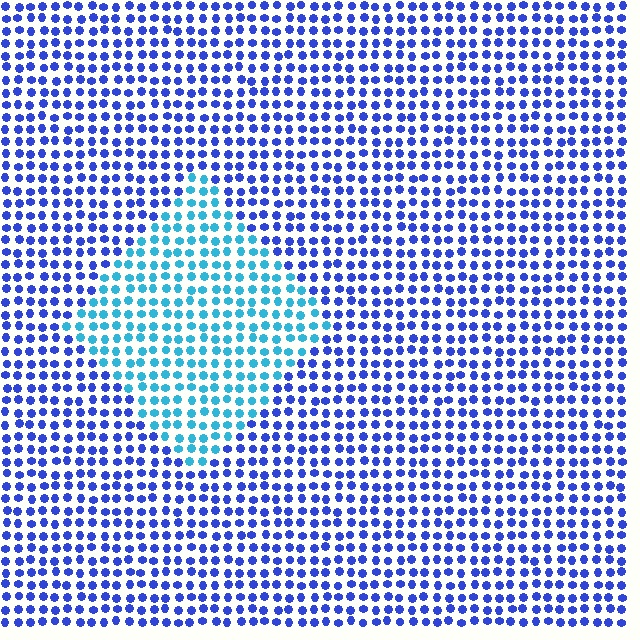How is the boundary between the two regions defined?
The boundary is defined purely by a slight shift in hue (about 41 degrees). Spacing, size, and orientation are identical on both sides.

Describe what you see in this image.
The image is filled with small blue elements in a uniform arrangement. A diamond-shaped region is visible where the elements are tinted to a slightly different hue, forming a subtle color boundary.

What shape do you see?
I see a diamond.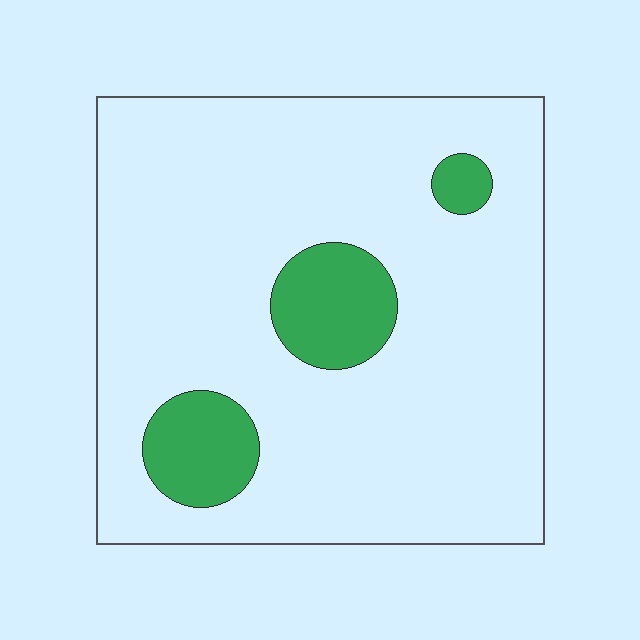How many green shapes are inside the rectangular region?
3.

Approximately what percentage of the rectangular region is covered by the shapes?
Approximately 15%.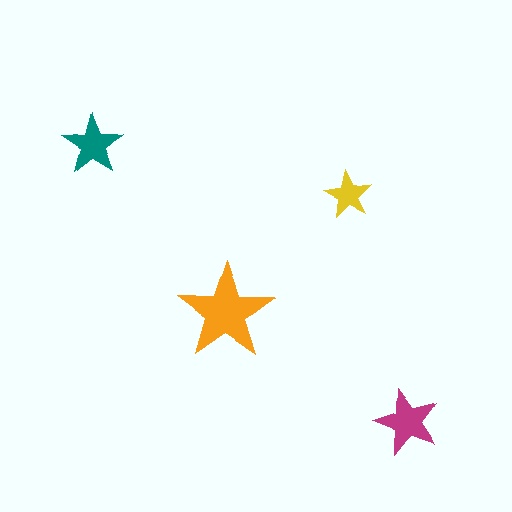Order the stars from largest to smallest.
the orange one, the magenta one, the teal one, the yellow one.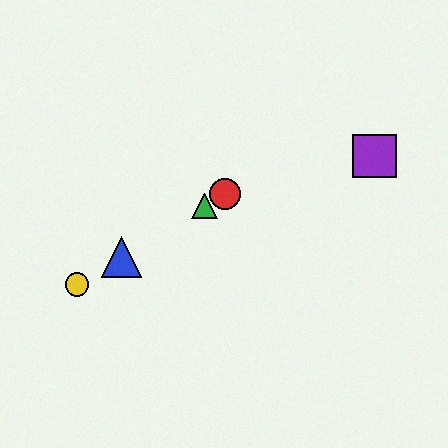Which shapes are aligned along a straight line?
The red circle, the blue triangle, the green triangle, the yellow circle are aligned along a straight line.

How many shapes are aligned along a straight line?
4 shapes (the red circle, the blue triangle, the green triangle, the yellow circle) are aligned along a straight line.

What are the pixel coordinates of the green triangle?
The green triangle is at (205, 206).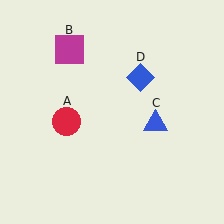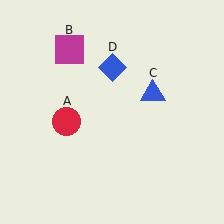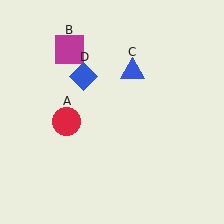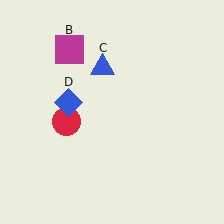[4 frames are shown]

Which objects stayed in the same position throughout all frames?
Red circle (object A) and magenta square (object B) remained stationary.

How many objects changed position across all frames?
2 objects changed position: blue triangle (object C), blue diamond (object D).